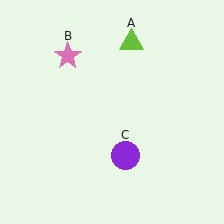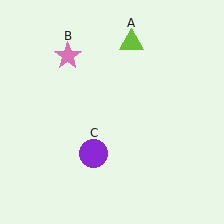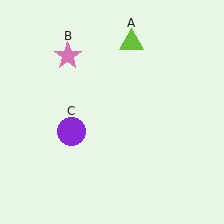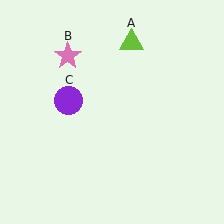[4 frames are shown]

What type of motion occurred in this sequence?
The purple circle (object C) rotated clockwise around the center of the scene.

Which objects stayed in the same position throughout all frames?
Lime triangle (object A) and pink star (object B) remained stationary.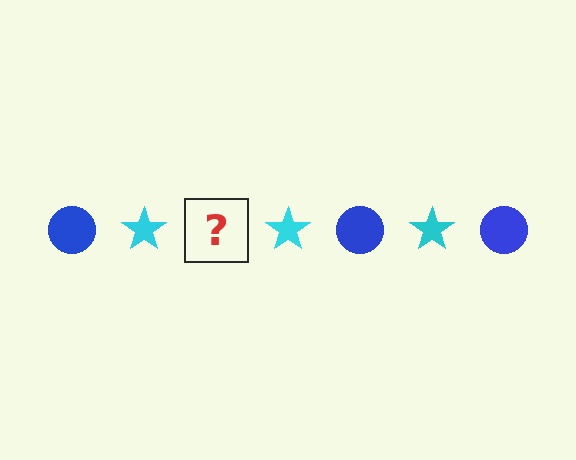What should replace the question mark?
The question mark should be replaced with a blue circle.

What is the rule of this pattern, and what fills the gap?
The rule is that the pattern alternates between blue circle and cyan star. The gap should be filled with a blue circle.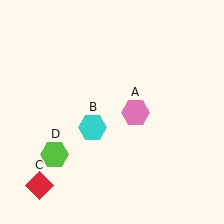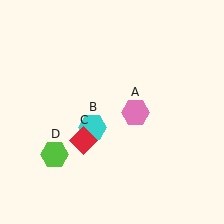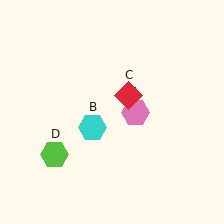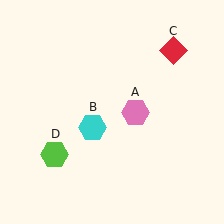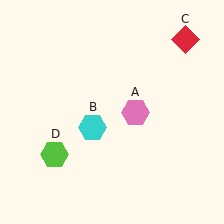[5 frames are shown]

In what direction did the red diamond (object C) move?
The red diamond (object C) moved up and to the right.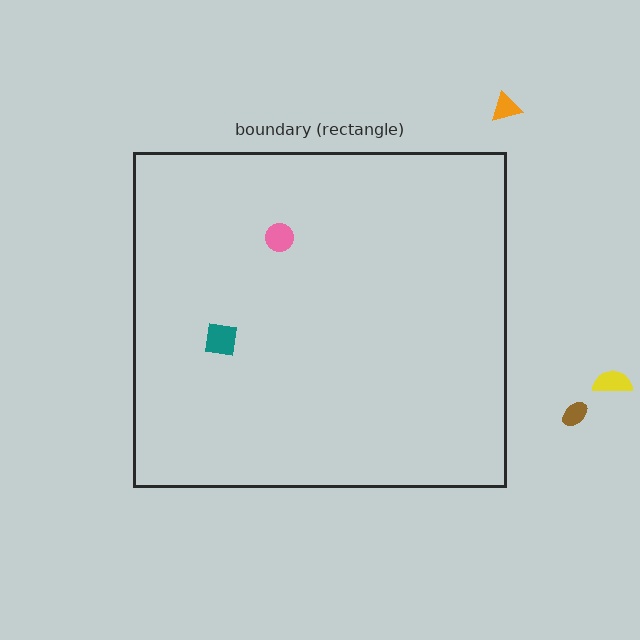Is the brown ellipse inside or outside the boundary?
Outside.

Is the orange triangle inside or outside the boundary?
Outside.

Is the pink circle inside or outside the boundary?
Inside.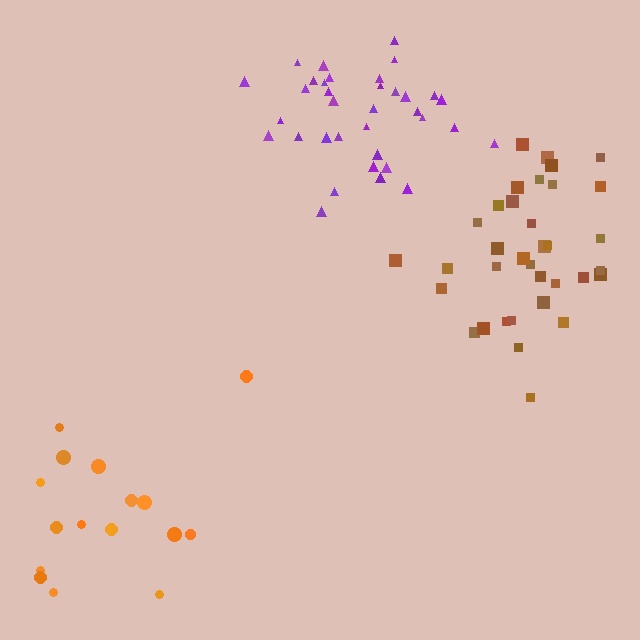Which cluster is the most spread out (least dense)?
Orange.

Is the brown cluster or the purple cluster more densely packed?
Purple.